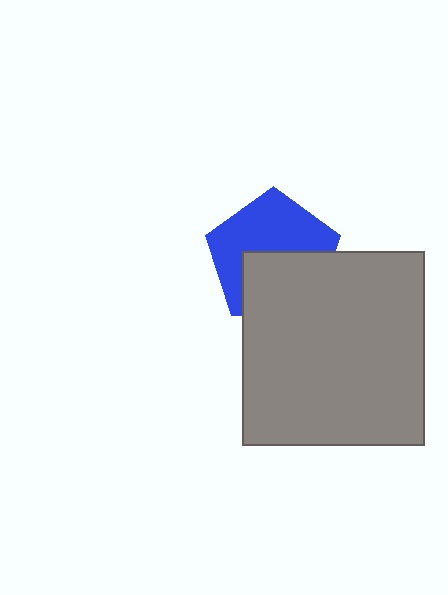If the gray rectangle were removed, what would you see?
You would see the complete blue pentagon.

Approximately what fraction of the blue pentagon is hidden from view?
Roughly 44% of the blue pentagon is hidden behind the gray rectangle.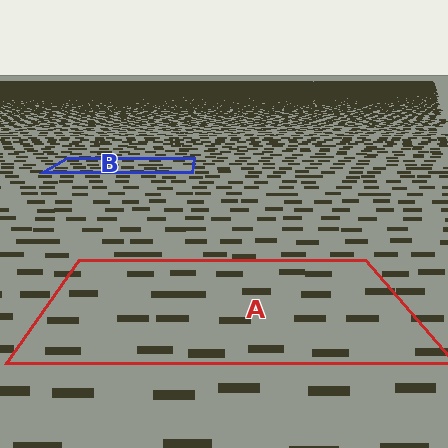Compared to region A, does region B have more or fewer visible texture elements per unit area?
Region B has more texture elements per unit area — they are packed more densely because it is farther away.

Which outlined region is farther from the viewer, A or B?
Region B is farther from the viewer — the texture elements inside it appear smaller and more densely packed.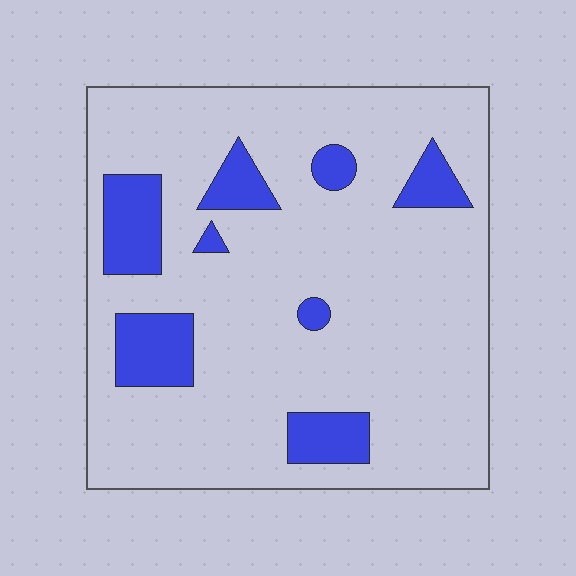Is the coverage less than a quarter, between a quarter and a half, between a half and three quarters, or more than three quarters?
Less than a quarter.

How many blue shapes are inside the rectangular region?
8.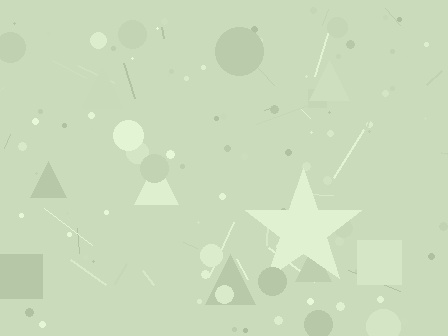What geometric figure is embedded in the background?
A star is embedded in the background.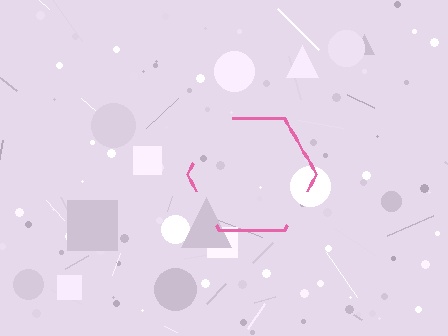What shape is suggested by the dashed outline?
The dashed outline suggests a hexagon.